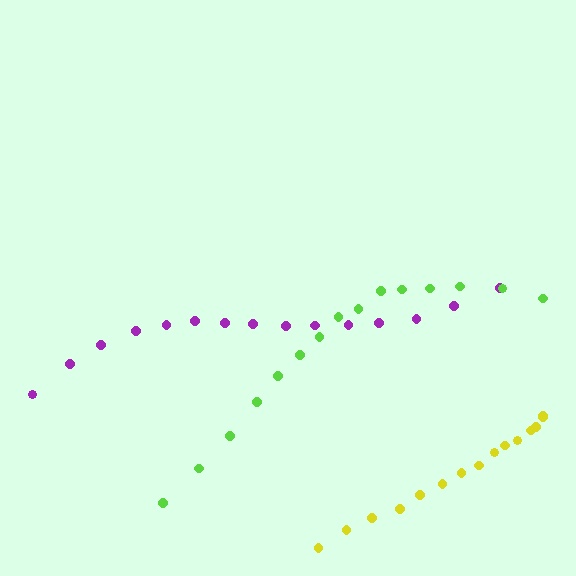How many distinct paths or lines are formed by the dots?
There are 3 distinct paths.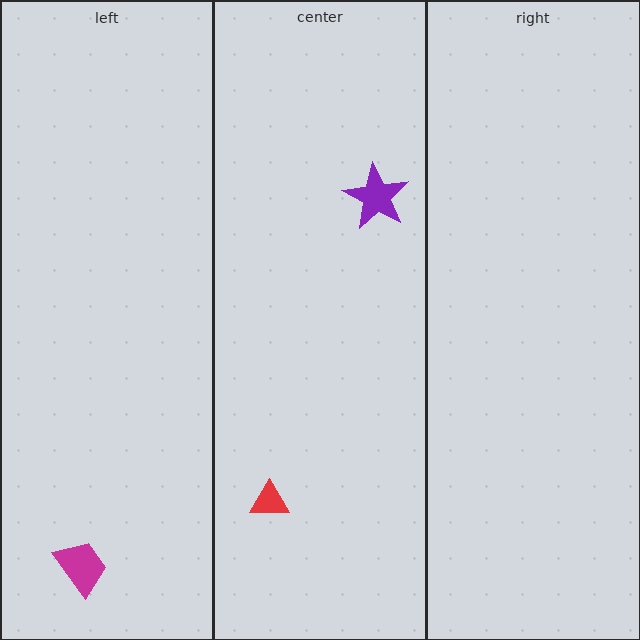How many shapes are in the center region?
2.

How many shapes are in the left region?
1.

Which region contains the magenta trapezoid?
The left region.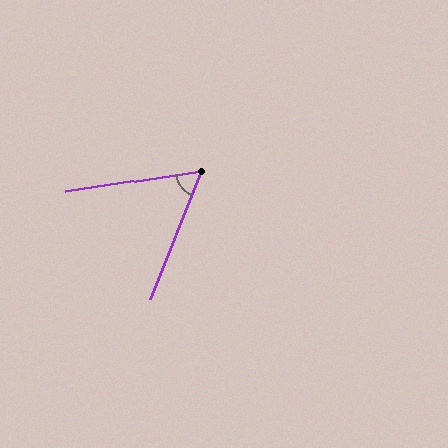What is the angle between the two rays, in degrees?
Approximately 60 degrees.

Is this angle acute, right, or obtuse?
It is acute.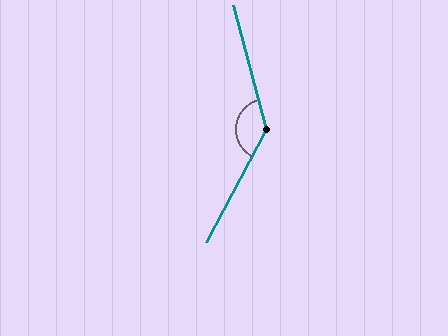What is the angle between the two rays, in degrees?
Approximately 137 degrees.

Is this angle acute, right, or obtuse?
It is obtuse.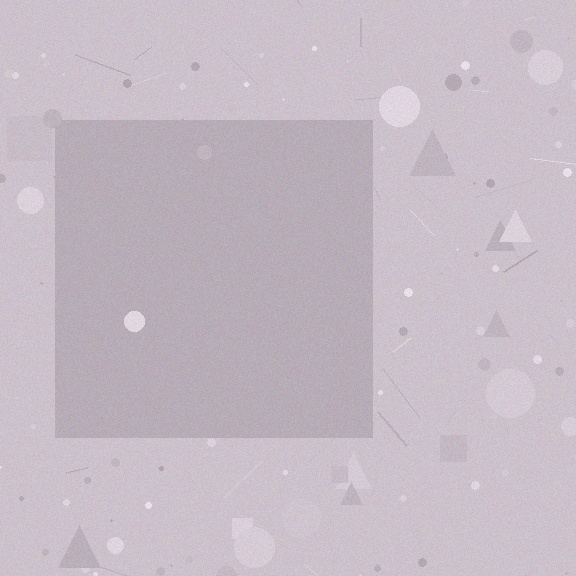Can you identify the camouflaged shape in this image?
The camouflaged shape is a square.